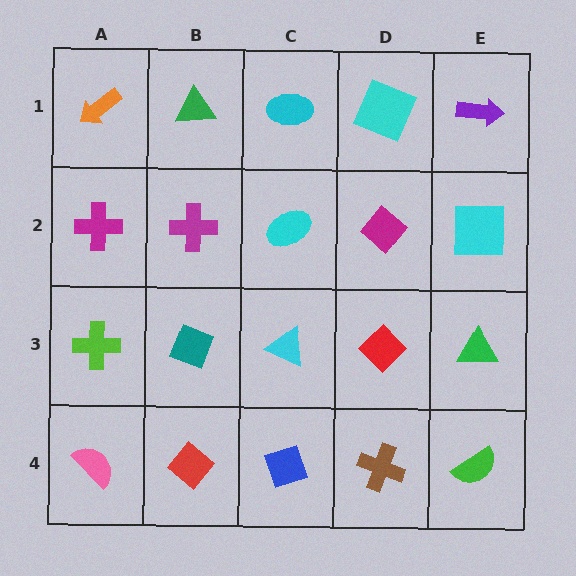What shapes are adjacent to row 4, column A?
A lime cross (row 3, column A), a red diamond (row 4, column B).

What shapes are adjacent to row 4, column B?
A teal diamond (row 3, column B), a pink semicircle (row 4, column A), a blue diamond (row 4, column C).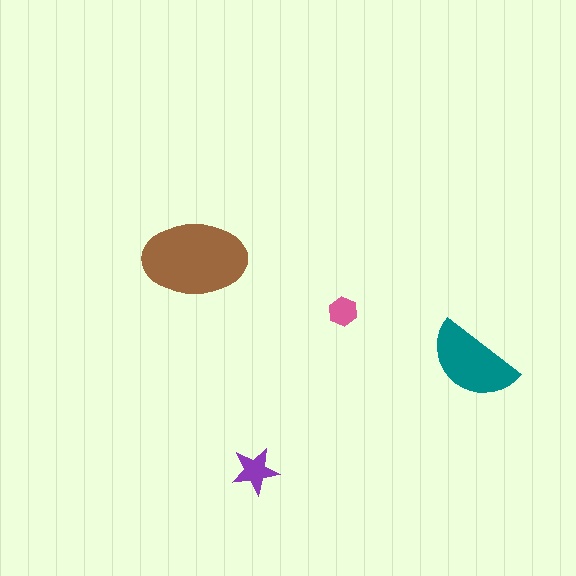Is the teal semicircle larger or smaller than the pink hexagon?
Larger.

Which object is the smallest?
The pink hexagon.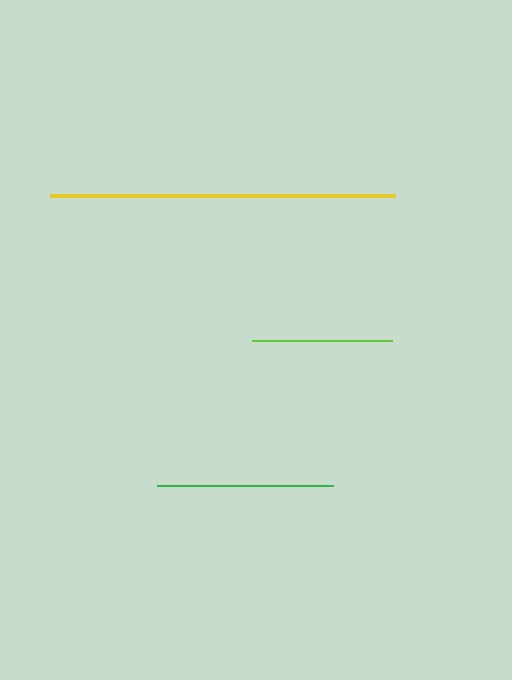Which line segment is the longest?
The yellow line is the longest at approximately 345 pixels.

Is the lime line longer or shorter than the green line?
The green line is longer than the lime line.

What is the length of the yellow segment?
The yellow segment is approximately 345 pixels long.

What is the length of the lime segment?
The lime segment is approximately 139 pixels long.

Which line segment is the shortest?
The lime line is the shortest at approximately 139 pixels.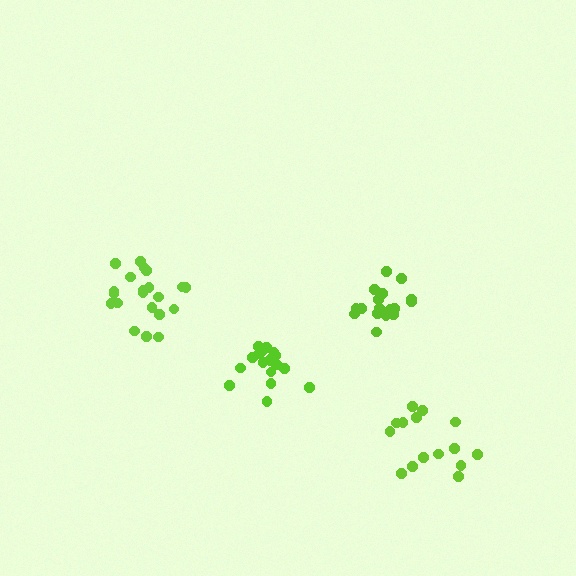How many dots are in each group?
Group 1: 15 dots, Group 2: 17 dots, Group 3: 18 dots, Group 4: 21 dots (71 total).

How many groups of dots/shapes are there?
There are 4 groups.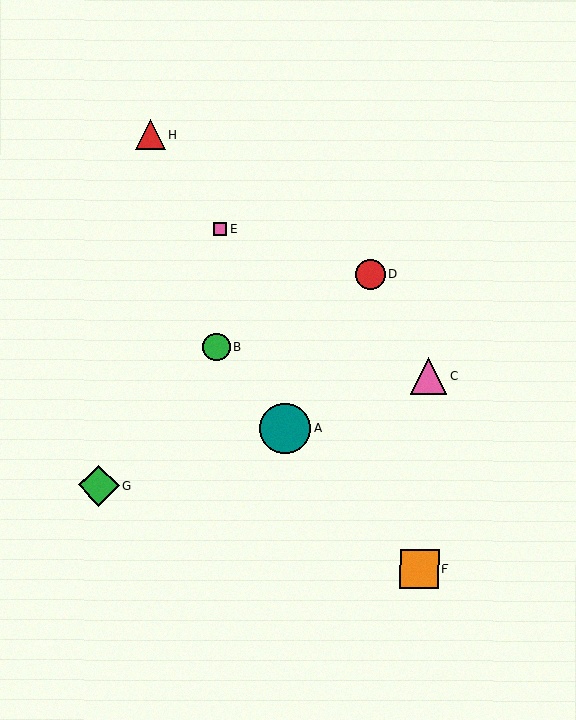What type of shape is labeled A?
Shape A is a teal circle.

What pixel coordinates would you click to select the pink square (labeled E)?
Click at (220, 229) to select the pink square E.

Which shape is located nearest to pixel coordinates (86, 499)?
The green diamond (labeled G) at (98, 486) is nearest to that location.